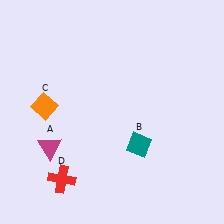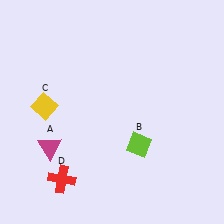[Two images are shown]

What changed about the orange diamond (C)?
In Image 1, C is orange. In Image 2, it changed to yellow.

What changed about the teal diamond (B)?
In Image 1, B is teal. In Image 2, it changed to lime.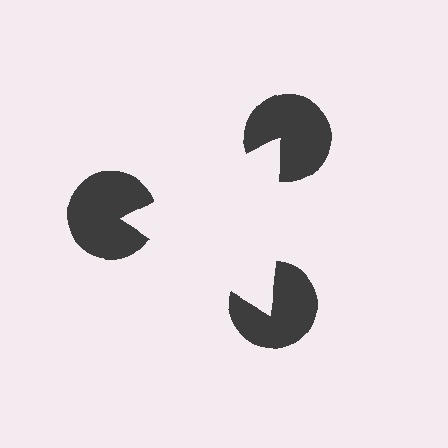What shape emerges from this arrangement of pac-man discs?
An illusory triangle — its edges are inferred from the aligned wedge cuts in the pac-man discs, not physically drawn.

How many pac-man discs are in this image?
There are 3 — one at each vertex of the illusory triangle.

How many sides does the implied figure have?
3 sides.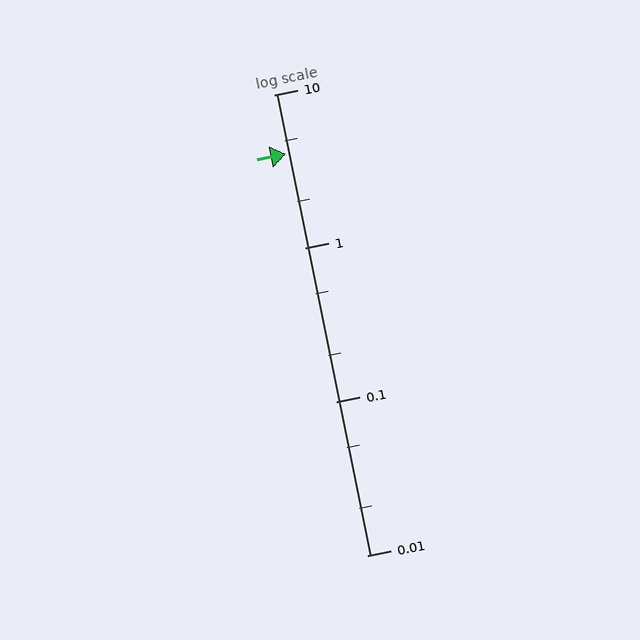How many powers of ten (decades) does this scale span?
The scale spans 3 decades, from 0.01 to 10.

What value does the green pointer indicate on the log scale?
The pointer indicates approximately 4.1.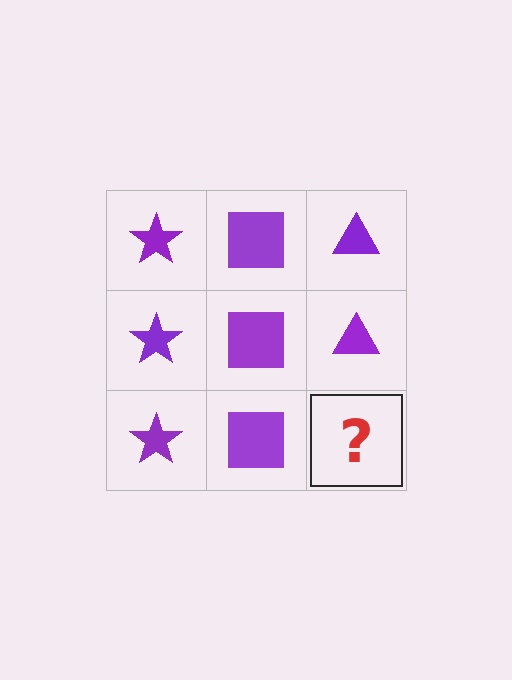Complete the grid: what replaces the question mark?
The question mark should be replaced with a purple triangle.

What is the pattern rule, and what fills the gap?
The rule is that each column has a consistent shape. The gap should be filled with a purple triangle.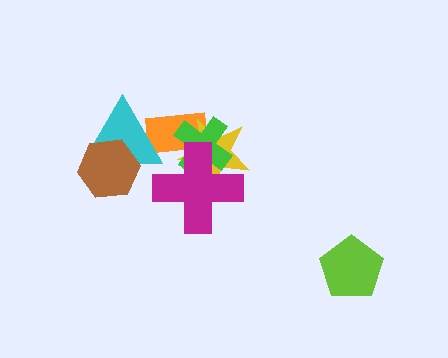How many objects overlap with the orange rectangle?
4 objects overlap with the orange rectangle.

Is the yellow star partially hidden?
Yes, it is partially covered by another shape.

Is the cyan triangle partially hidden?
Yes, it is partially covered by another shape.